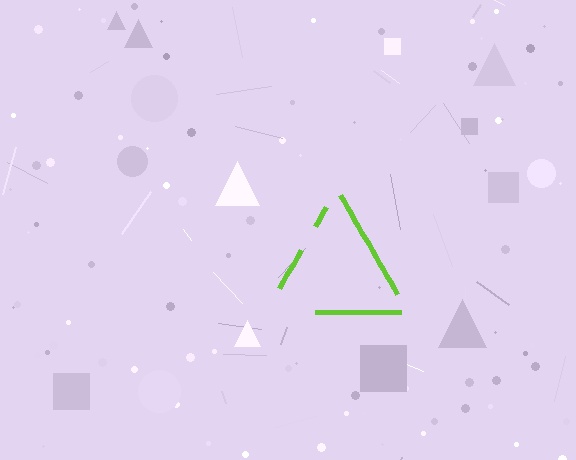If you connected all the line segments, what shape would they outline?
They would outline a triangle.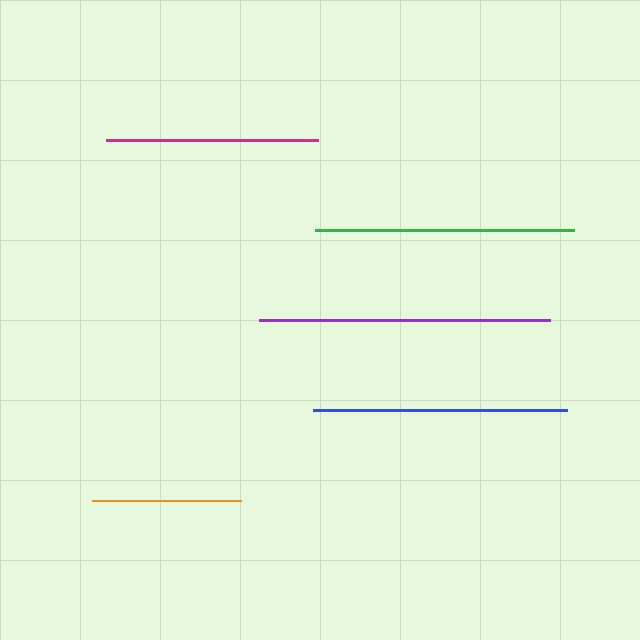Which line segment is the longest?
The purple line is the longest at approximately 291 pixels.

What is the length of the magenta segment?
The magenta segment is approximately 212 pixels long.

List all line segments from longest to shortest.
From longest to shortest: purple, green, blue, magenta, orange.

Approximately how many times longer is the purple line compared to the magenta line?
The purple line is approximately 1.4 times the length of the magenta line.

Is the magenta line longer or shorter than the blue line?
The blue line is longer than the magenta line.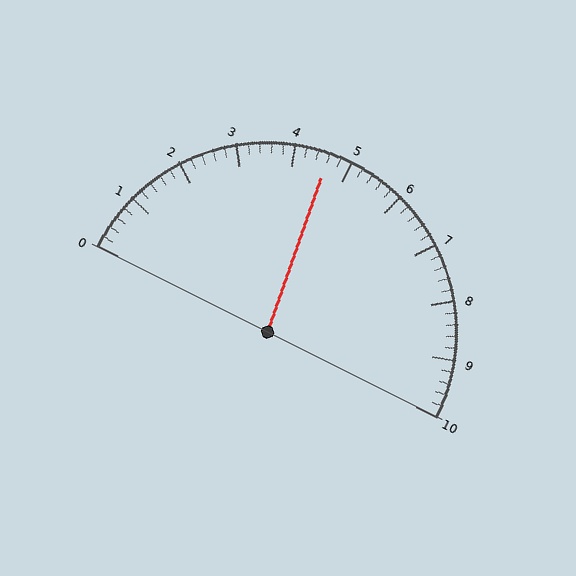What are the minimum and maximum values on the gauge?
The gauge ranges from 0 to 10.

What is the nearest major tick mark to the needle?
The nearest major tick mark is 5.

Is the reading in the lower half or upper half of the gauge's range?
The reading is in the lower half of the range (0 to 10).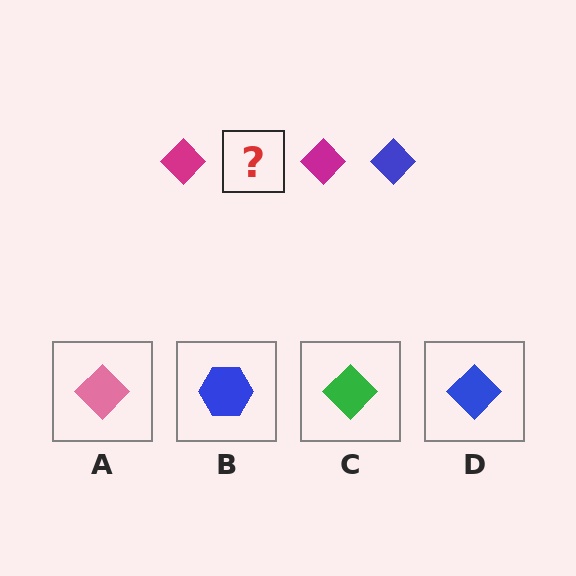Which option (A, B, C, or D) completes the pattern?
D.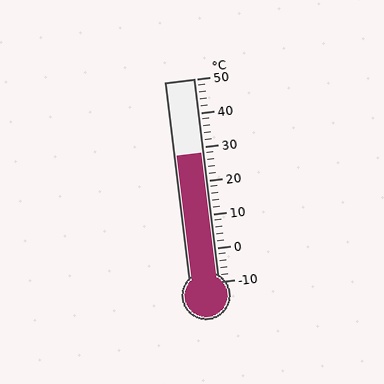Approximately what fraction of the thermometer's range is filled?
The thermometer is filled to approximately 65% of its range.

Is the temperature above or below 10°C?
The temperature is above 10°C.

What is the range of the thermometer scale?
The thermometer scale ranges from -10°C to 50°C.